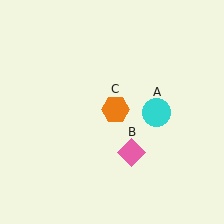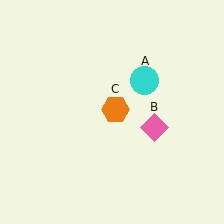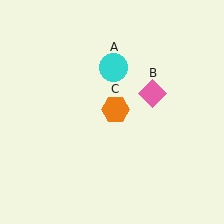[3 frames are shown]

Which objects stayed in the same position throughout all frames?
Orange hexagon (object C) remained stationary.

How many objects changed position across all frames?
2 objects changed position: cyan circle (object A), pink diamond (object B).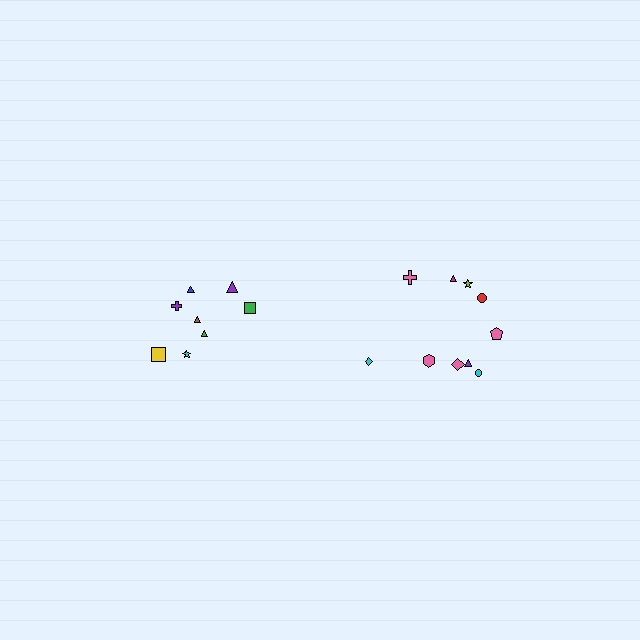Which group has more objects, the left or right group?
The right group.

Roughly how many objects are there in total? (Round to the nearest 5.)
Roughly 20 objects in total.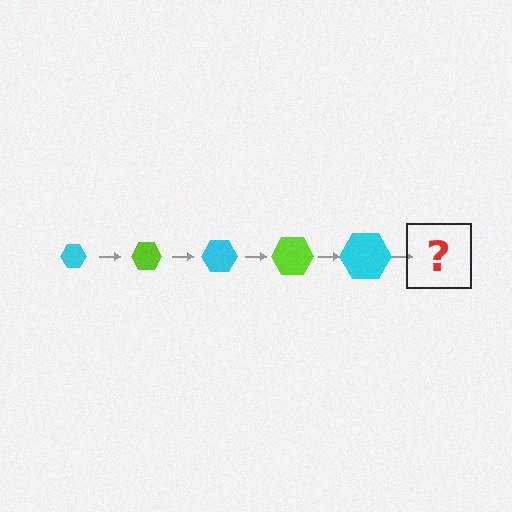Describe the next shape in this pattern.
It should be a lime hexagon, larger than the previous one.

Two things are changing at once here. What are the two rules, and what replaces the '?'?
The two rules are that the hexagon grows larger each step and the color cycles through cyan and lime. The '?' should be a lime hexagon, larger than the previous one.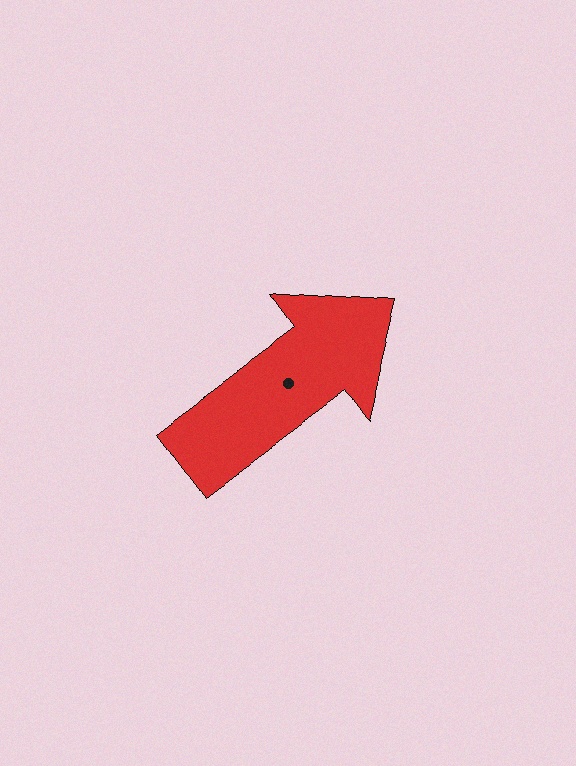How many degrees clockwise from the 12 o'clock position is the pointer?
Approximately 54 degrees.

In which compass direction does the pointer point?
Northeast.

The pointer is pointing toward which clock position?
Roughly 2 o'clock.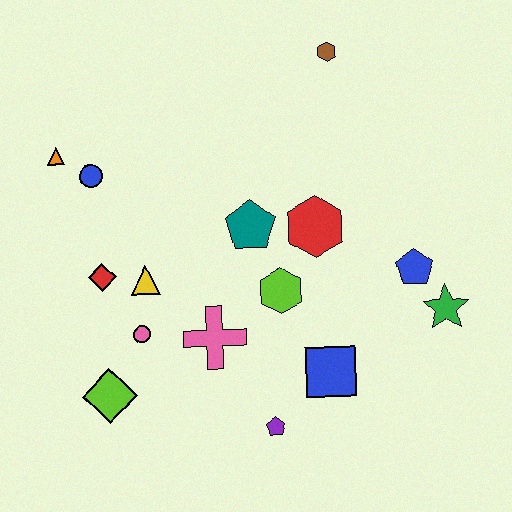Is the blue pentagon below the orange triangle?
Yes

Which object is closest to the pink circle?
The yellow triangle is closest to the pink circle.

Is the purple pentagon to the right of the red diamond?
Yes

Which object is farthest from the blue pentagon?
The orange triangle is farthest from the blue pentagon.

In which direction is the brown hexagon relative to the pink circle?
The brown hexagon is above the pink circle.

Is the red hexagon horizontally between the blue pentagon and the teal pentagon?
Yes